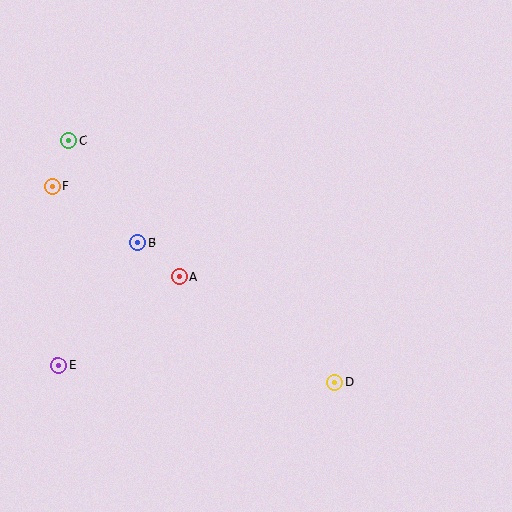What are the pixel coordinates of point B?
Point B is at (137, 243).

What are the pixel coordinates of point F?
Point F is at (52, 186).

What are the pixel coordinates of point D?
Point D is at (335, 382).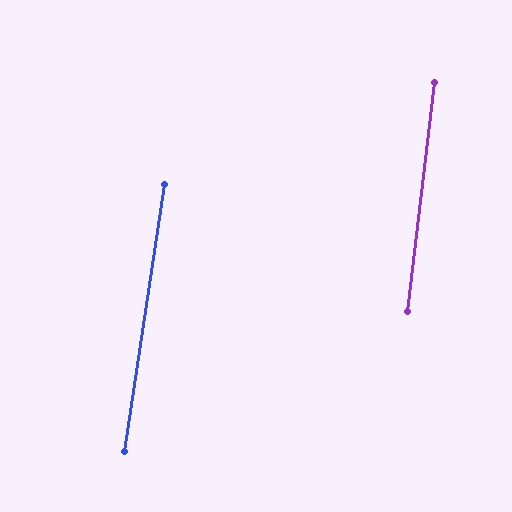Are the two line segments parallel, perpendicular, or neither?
Parallel — their directions differ by only 1.7°.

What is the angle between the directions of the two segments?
Approximately 2 degrees.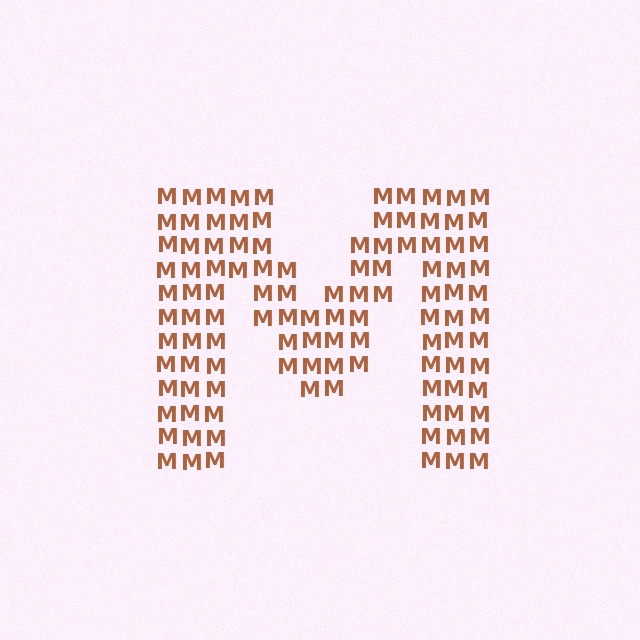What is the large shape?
The large shape is the letter M.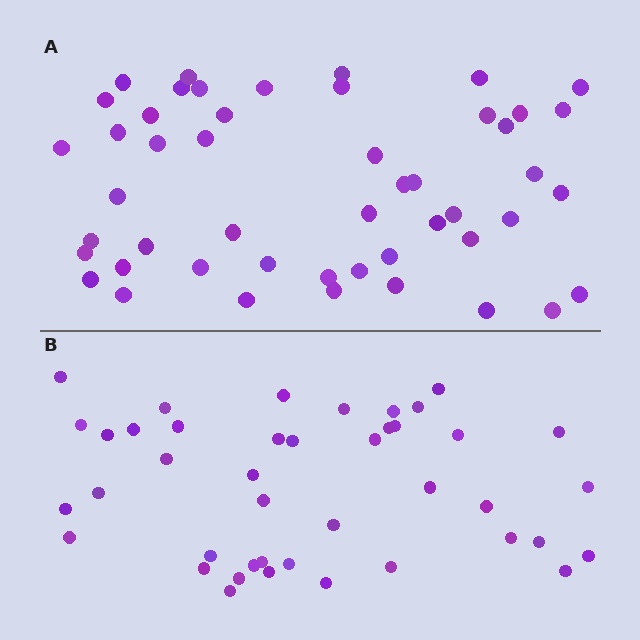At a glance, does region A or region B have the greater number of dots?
Region A (the top region) has more dots.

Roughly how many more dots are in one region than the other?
Region A has roughly 8 or so more dots than region B.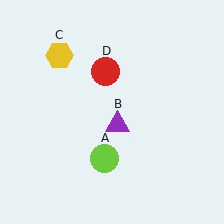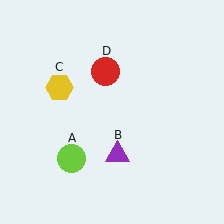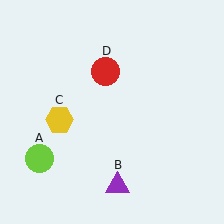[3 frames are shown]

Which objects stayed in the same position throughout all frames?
Red circle (object D) remained stationary.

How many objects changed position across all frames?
3 objects changed position: lime circle (object A), purple triangle (object B), yellow hexagon (object C).